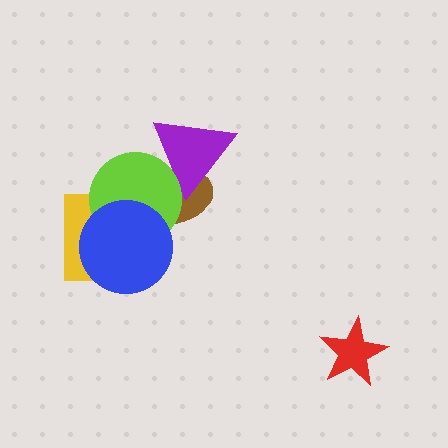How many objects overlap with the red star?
0 objects overlap with the red star.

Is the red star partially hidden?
No, no other shape covers it.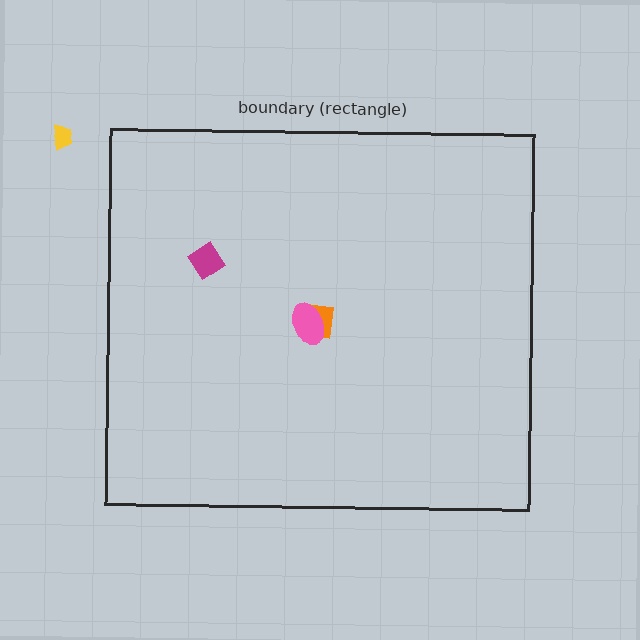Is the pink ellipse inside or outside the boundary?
Inside.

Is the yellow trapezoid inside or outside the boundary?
Outside.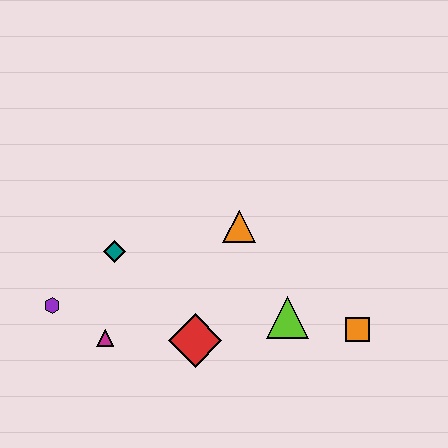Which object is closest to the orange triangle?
The lime triangle is closest to the orange triangle.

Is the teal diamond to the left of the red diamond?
Yes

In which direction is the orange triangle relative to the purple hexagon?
The orange triangle is to the right of the purple hexagon.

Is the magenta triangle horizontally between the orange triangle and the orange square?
No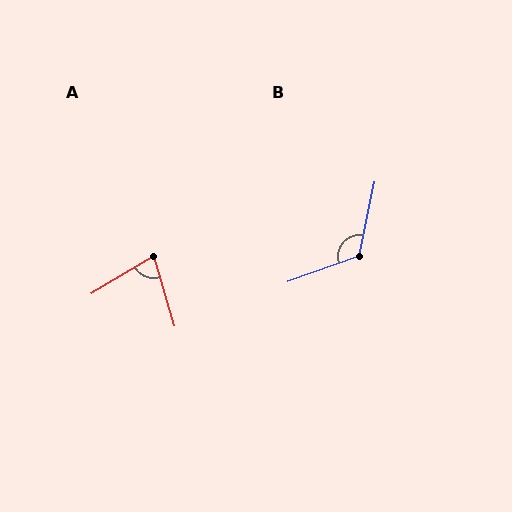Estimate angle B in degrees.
Approximately 121 degrees.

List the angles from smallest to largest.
A (75°), B (121°).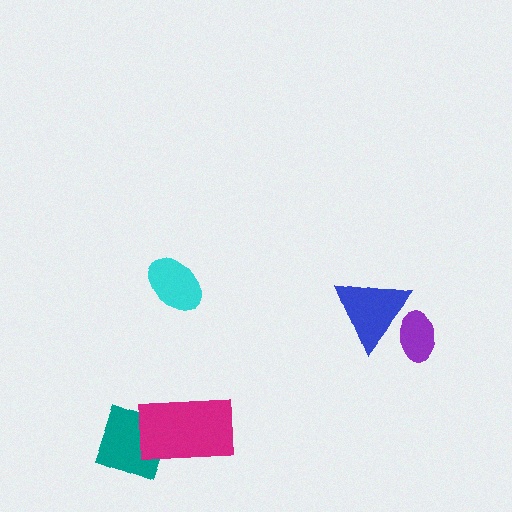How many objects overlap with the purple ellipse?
1 object overlaps with the purple ellipse.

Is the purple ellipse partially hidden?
Yes, it is partially covered by another shape.